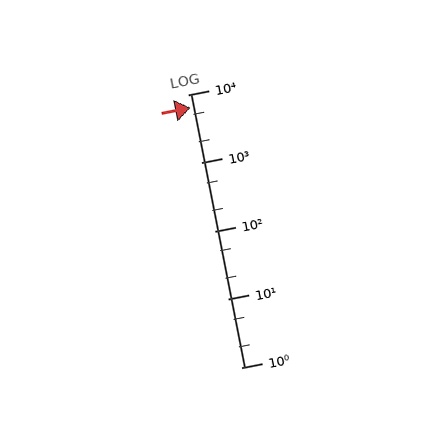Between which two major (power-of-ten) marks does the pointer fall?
The pointer is between 1000 and 10000.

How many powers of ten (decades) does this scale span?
The scale spans 4 decades, from 1 to 10000.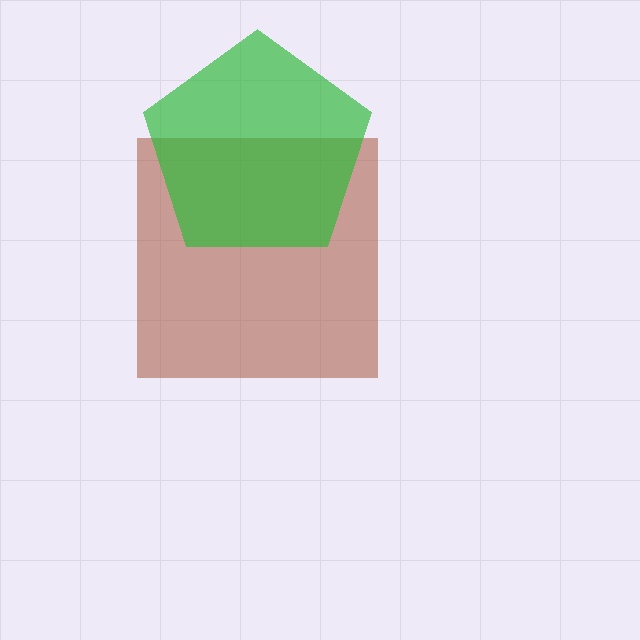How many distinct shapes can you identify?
There are 2 distinct shapes: a brown square, a green pentagon.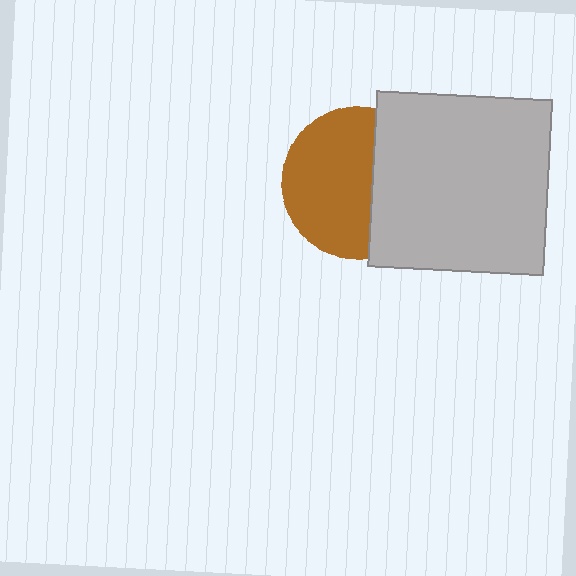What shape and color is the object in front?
The object in front is a light gray square.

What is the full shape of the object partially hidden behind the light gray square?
The partially hidden object is a brown circle.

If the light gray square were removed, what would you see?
You would see the complete brown circle.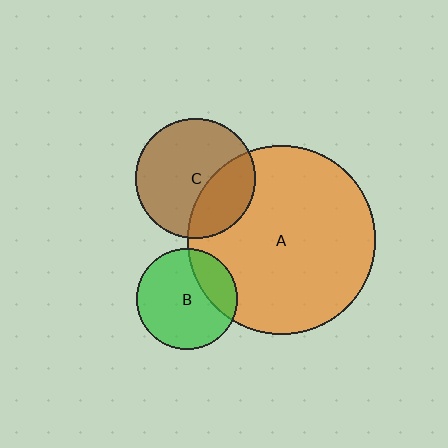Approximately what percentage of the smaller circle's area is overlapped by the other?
Approximately 25%.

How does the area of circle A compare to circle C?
Approximately 2.5 times.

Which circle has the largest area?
Circle A (orange).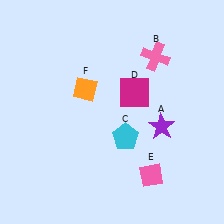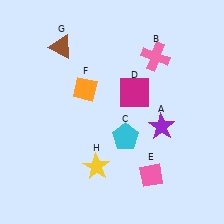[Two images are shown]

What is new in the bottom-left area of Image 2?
A yellow star (H) was added in the bottom-left area of Image 2.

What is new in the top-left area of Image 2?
A brown triangle (G) was added in the top-left area of Image 2.